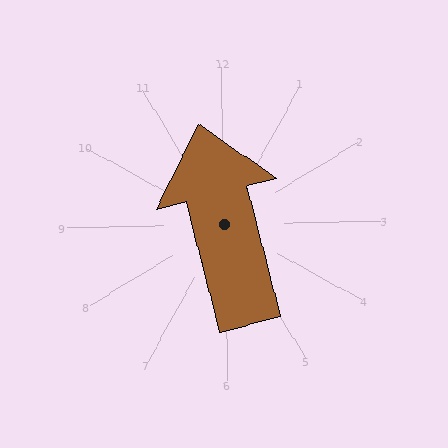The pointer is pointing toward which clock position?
Roughly 12 o'clock.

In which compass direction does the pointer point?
North.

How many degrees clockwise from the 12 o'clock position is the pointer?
Approximately 347 degrees.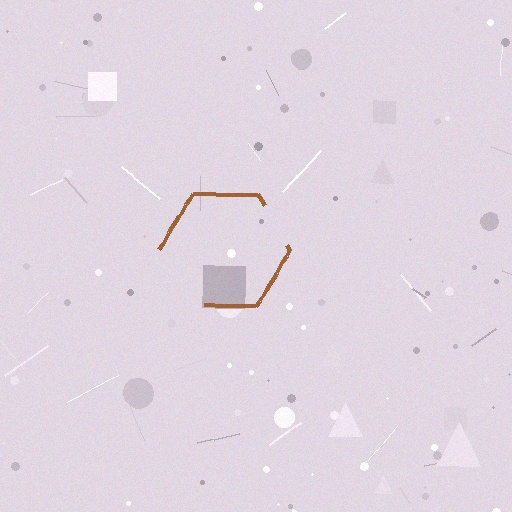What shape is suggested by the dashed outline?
The dashed outline suggests a hexagon.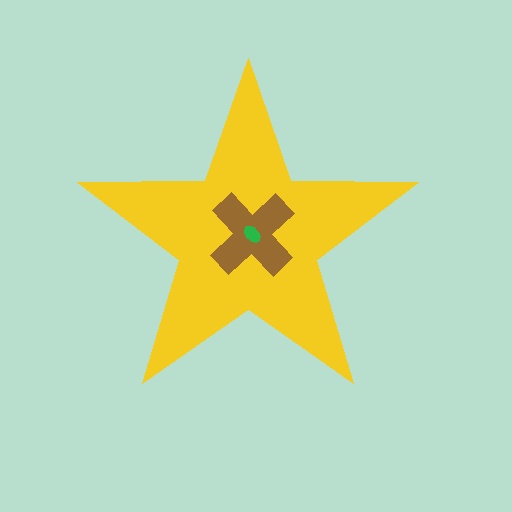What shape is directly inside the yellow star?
The brown cross.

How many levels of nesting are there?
3.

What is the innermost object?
The green ellipse.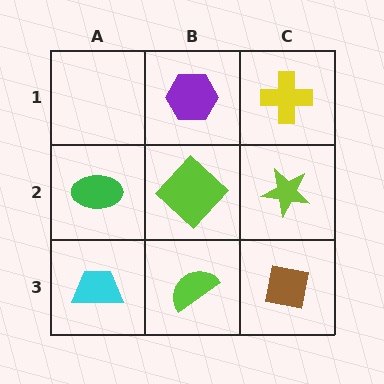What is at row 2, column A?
A green ellipse.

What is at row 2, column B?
A lime diamond.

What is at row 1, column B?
A purple hexagon.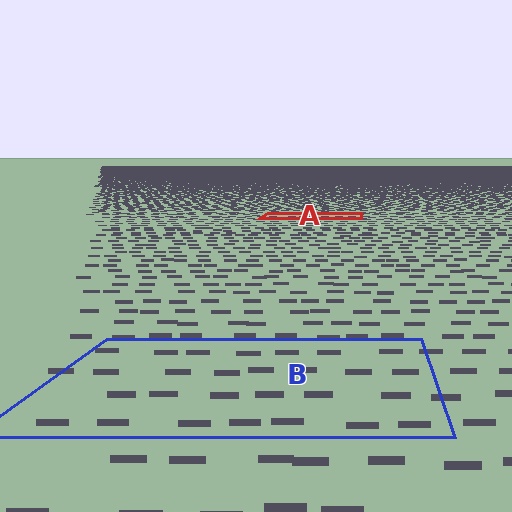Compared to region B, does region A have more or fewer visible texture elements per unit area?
Region A has more texture elements per unit area — they are packed more densely because it is farther away.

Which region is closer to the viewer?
Region B is closer. The texture elements there are larger and more spread out.